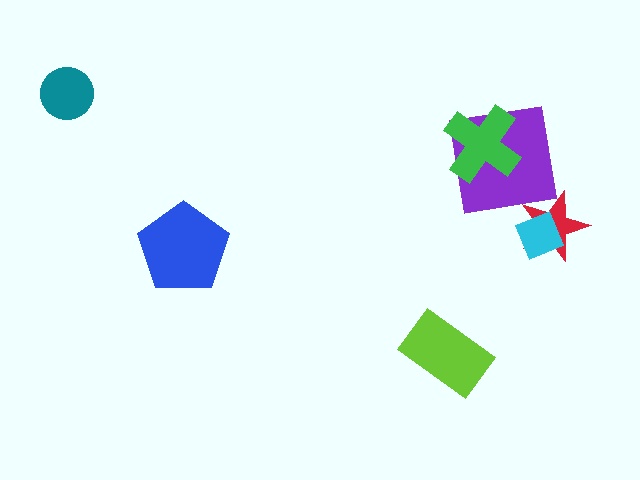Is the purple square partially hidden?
Yes, it is partially covered by another shape.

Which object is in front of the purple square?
The green cross is in front of the purple square.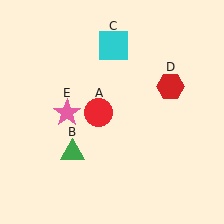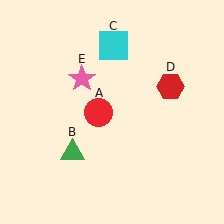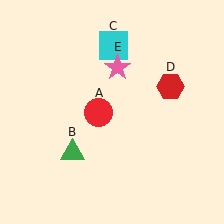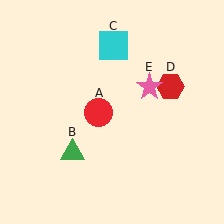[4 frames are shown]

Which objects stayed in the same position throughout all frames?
Red circle (object A) and green triangle (object B) and cyan square (object C) and red hexagon (object D) remained stationary.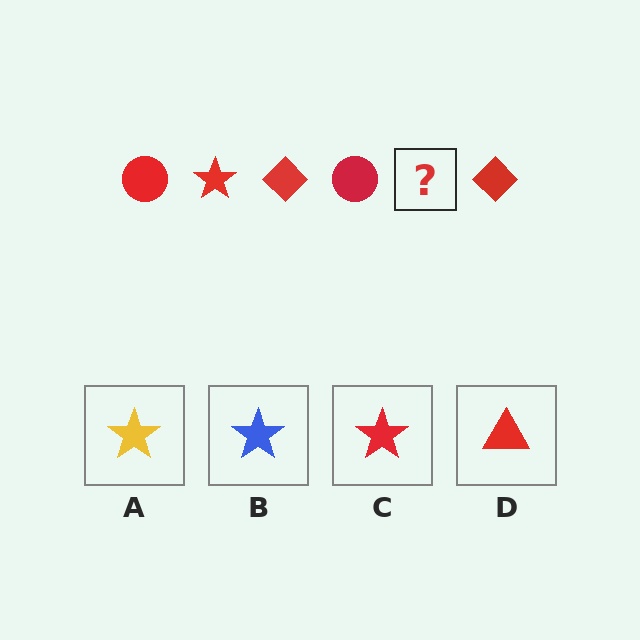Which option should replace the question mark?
Option C.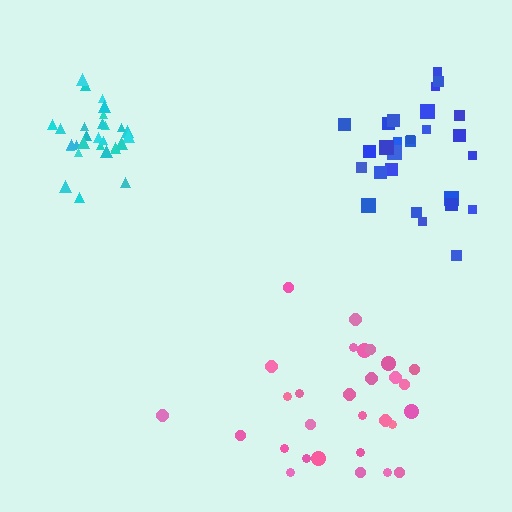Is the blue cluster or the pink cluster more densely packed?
Blue.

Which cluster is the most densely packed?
Cyan.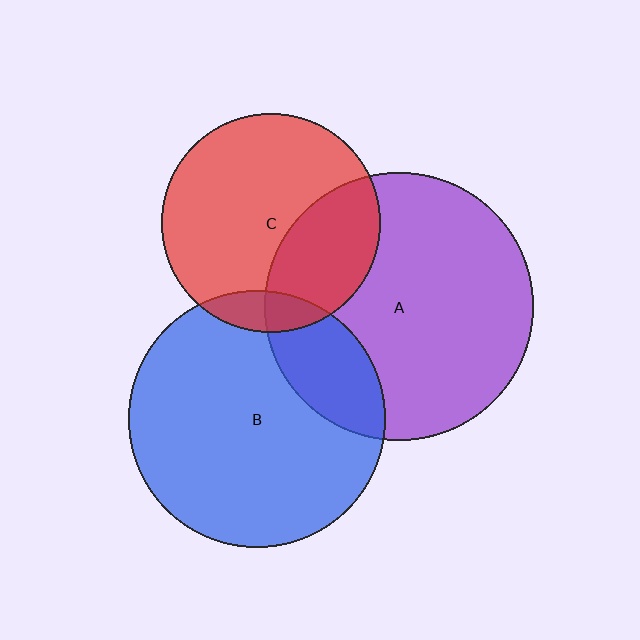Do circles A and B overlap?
Yes.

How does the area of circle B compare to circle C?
Approximately 1.4 times.